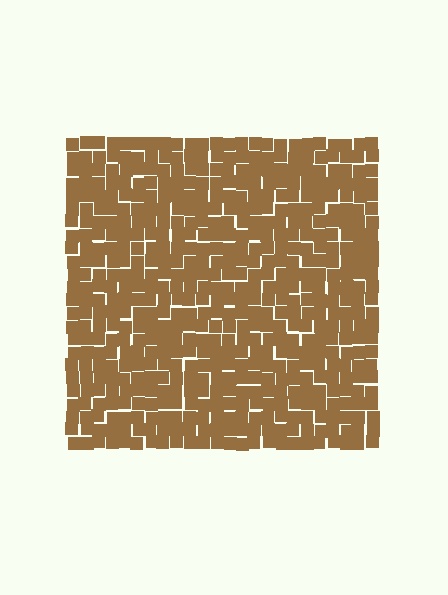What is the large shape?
The large shape is a square.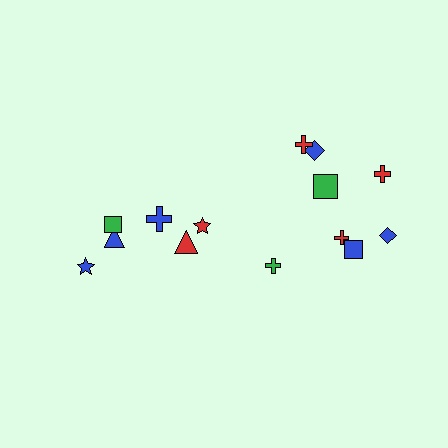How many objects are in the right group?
There are 8 objects.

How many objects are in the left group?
There are 6 objects.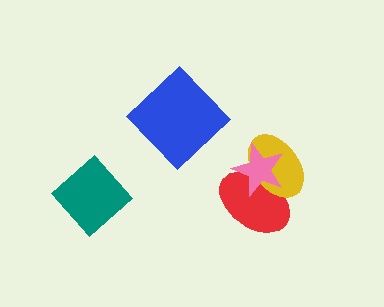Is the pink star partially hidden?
No, no other shape covers it.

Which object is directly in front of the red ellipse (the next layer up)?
The yellow ellipse is directly in front of the red ellipse.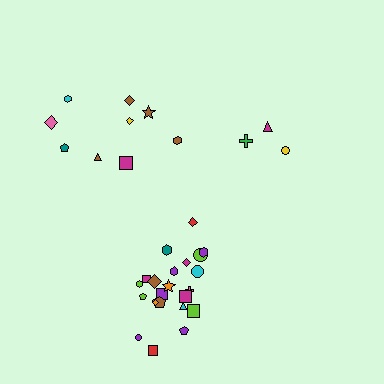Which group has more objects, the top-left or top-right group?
The top-left group.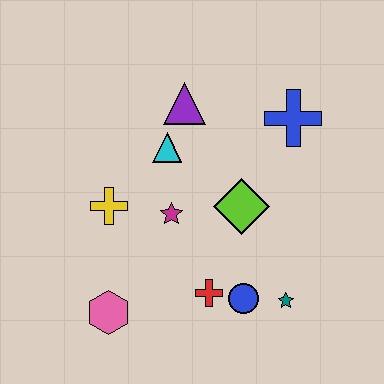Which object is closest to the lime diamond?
The magenta star is closest to the lime diamond.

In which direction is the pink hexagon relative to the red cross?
The pink hexagon is to the left of the red cross.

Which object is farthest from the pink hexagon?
The blue cross is farthest from the pink hexagon.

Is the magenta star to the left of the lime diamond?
Yes